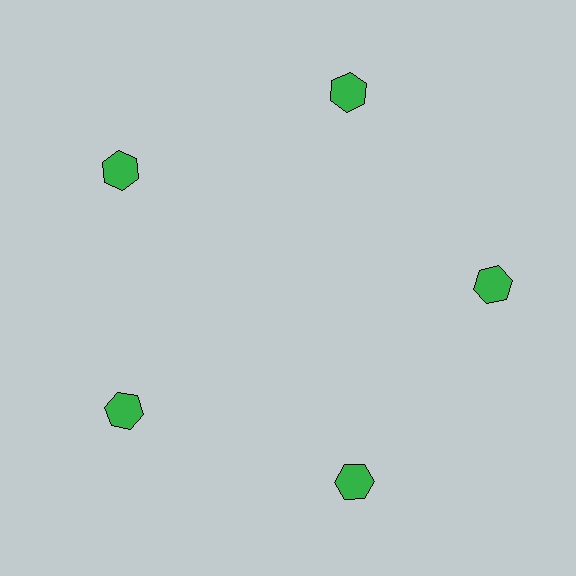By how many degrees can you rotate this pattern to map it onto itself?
The pattern maps onto itself every 72 degrees of rotation.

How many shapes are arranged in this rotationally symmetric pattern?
There are 5 shapes, arranged in 5 groups of 1.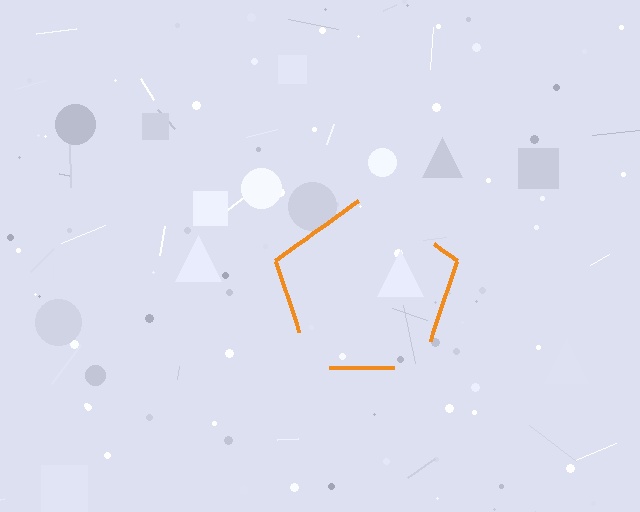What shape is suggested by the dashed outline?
The dashed outline suggests a pentagon.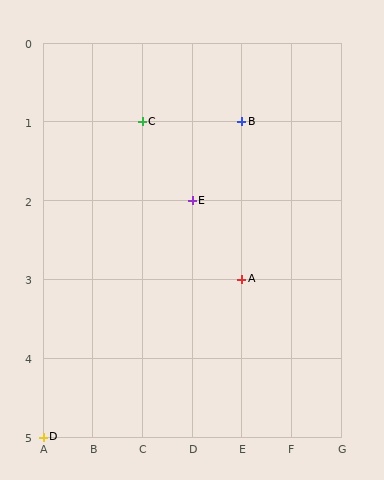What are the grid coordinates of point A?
Point A is at grid coordinates (E, 3).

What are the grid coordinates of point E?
Point E is at grid coordinates (D, 2).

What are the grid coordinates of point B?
Point B is at grid coordinates (E, 1).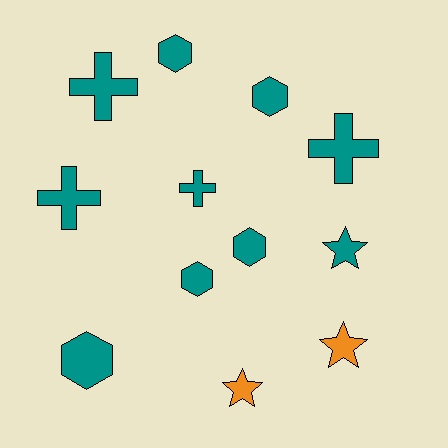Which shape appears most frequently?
Hexagon, with 5 objects.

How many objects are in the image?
There are 12 objects.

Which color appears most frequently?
Teal, with 10 objects.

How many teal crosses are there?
There are 4 teal crosses.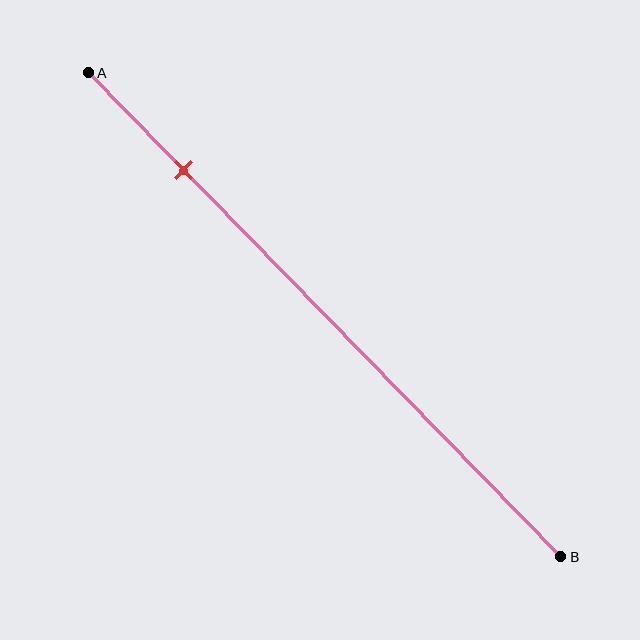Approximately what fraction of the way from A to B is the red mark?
The red mark is approximately 20% of the way from A to B.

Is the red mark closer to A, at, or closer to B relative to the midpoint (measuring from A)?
The red mark is closer to point A than the midpoint of segment AB.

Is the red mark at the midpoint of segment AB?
No, the mark is at about 20% from A, not at the 50% midpoint.